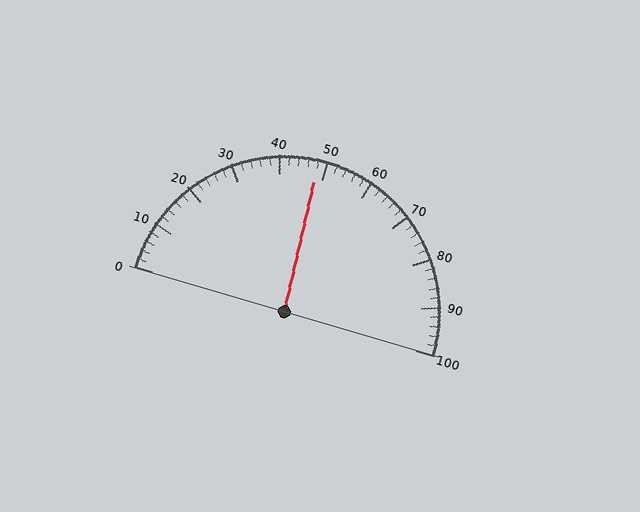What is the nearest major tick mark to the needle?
The nearest major tick mark is 50.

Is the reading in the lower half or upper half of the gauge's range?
The reading is in the lower half of the range (0 to 100).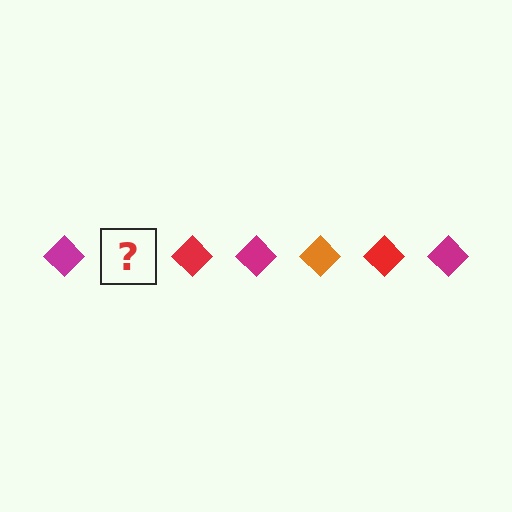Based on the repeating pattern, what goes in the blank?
The blank should be an orange diamond.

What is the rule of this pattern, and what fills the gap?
The rule is that the pattern cycles through magenta, orange, red diamonds. The gap should be filled with an orange diamond.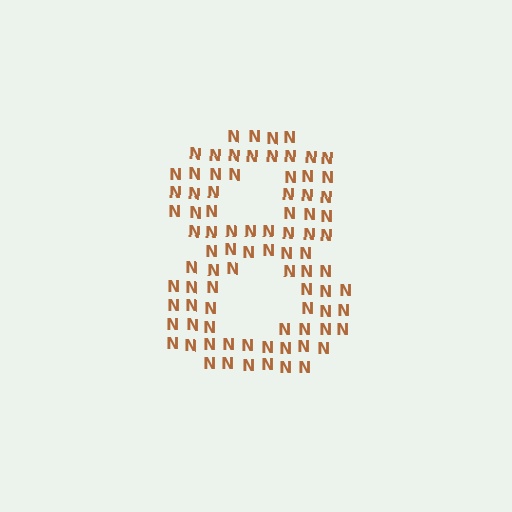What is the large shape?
The large shape is the digit 8.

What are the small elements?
The small elements are letter N's.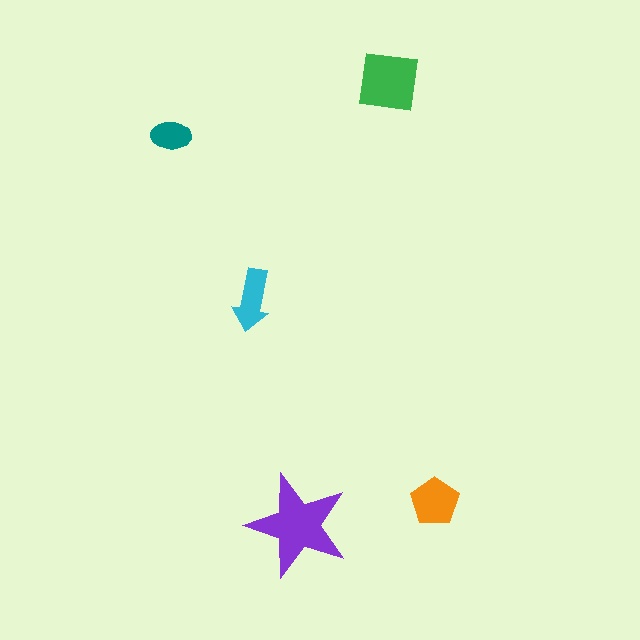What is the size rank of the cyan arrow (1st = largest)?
4th.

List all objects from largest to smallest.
The purple star, the green square, the orange pentagon, the cyan arrow, the teal ellipse.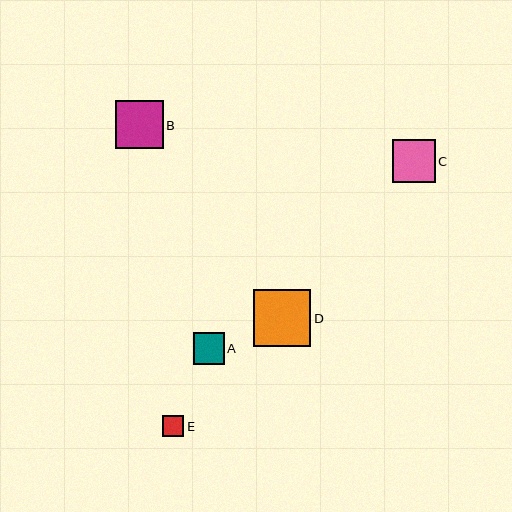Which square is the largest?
Square D is the largest with a size of approximately 58 pixels.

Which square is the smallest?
Square E is the smallest with a size of approximately 21 pixels.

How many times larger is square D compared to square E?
Square D is approximately 2.8 times the size of square E.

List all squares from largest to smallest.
From largest to smallest: D, B, C, A, E.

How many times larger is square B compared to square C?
Square B is approximately 1.1 times the size of square C.